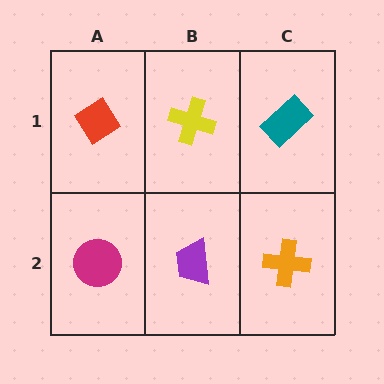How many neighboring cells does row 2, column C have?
2.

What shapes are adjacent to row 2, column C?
A teal rectangle (row 1, column C), a purple trapezoid (row 2, column B).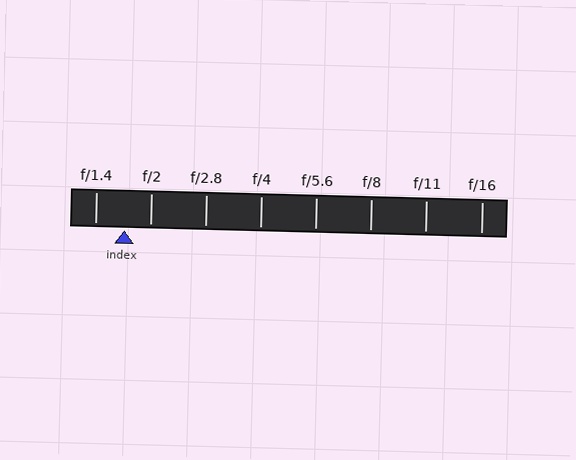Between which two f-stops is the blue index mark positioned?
The index mark is between f/1.4 and f/2.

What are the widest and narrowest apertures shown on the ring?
The widest aperture shown is f/1.4 and the narrowest is f/16.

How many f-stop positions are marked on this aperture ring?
There are 8 f-stop positions marked.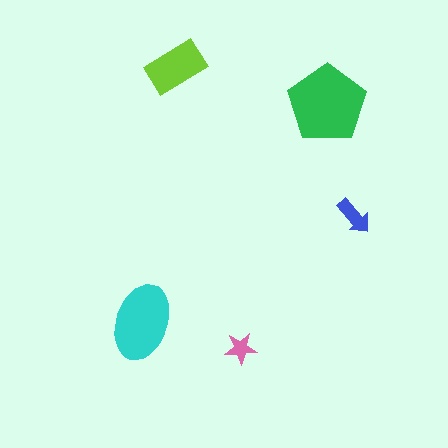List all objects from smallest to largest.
The pink star, the blue arrow, the lime rectangle, the cyan ellipse, the green pentagon.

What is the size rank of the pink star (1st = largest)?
5th.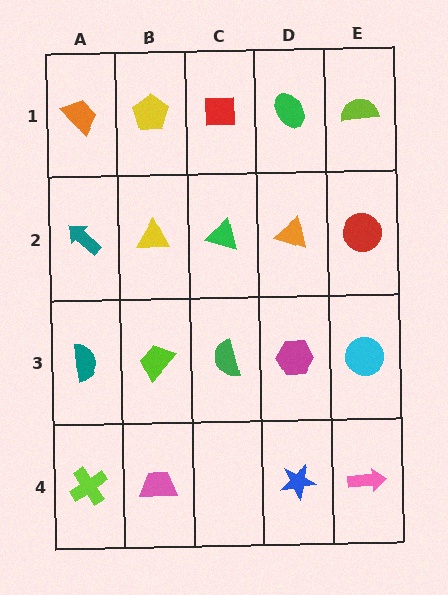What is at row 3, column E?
A cyan circle.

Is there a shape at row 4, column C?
No, that cell is empty.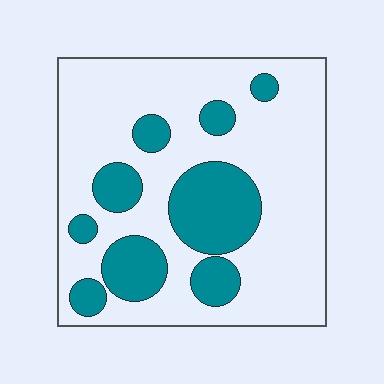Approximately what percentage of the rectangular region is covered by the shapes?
Approximately 25%.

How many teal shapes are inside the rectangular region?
9.